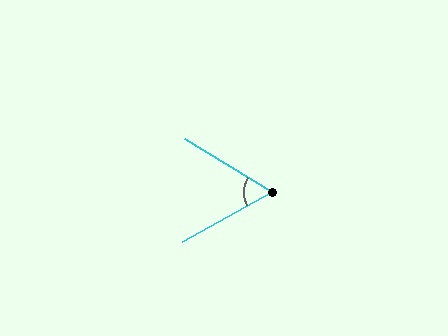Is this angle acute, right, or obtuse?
It is acute.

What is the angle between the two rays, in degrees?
Approximately 60 degrees.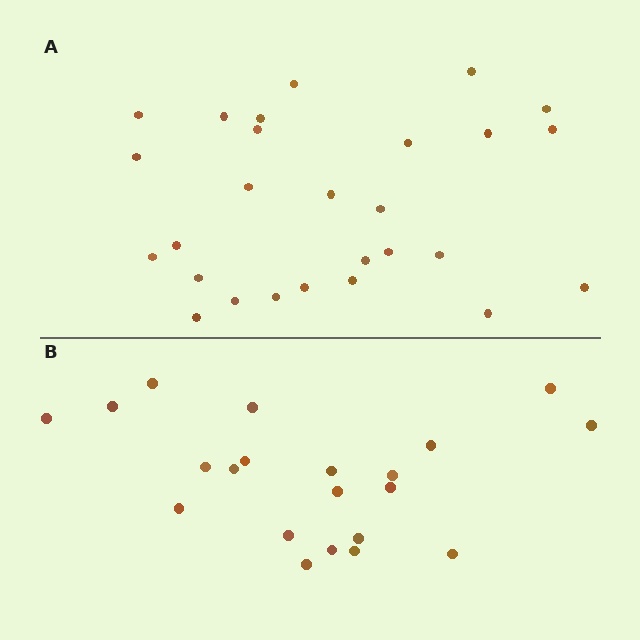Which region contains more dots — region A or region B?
Region A (the top region) has more dots.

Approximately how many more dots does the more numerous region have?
Region A has about 6 more dots than region B.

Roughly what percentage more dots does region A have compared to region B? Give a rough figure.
About 30% more.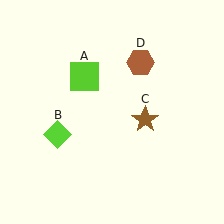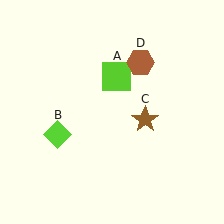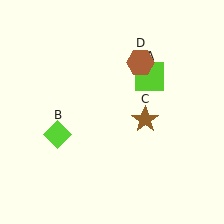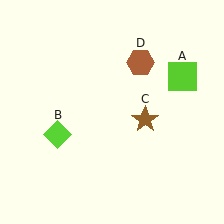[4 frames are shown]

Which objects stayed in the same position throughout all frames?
Lime diamond (object B) and brown star (object C) and brown hexagon (object D) remained stationary.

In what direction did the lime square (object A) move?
The lime square (object A) moved right.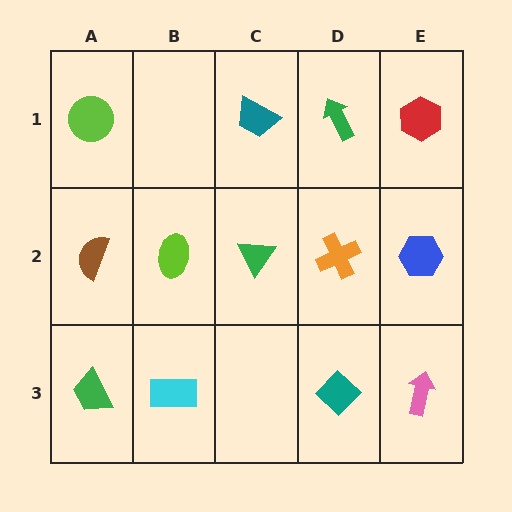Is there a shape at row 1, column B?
No, that cell is empty.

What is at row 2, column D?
An orange cross.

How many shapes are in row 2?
5 shapes.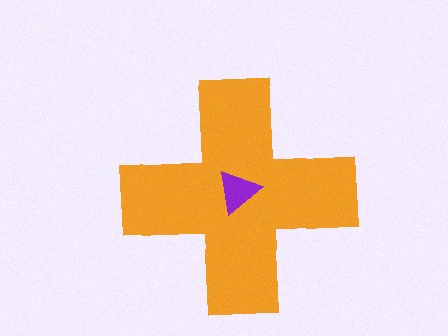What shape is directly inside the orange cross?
The purple triangle.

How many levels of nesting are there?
2.